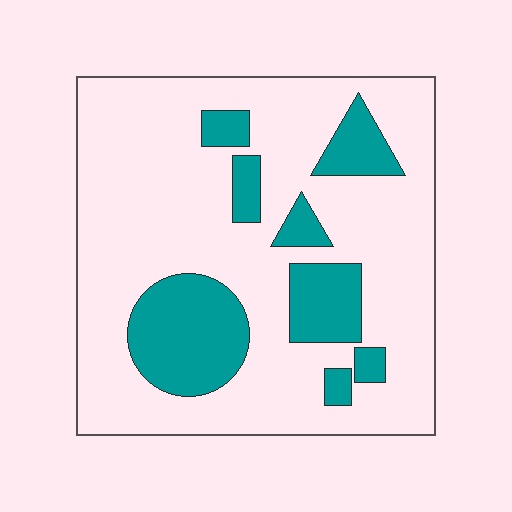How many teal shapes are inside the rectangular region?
8.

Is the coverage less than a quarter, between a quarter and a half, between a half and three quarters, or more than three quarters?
Less than a quarter.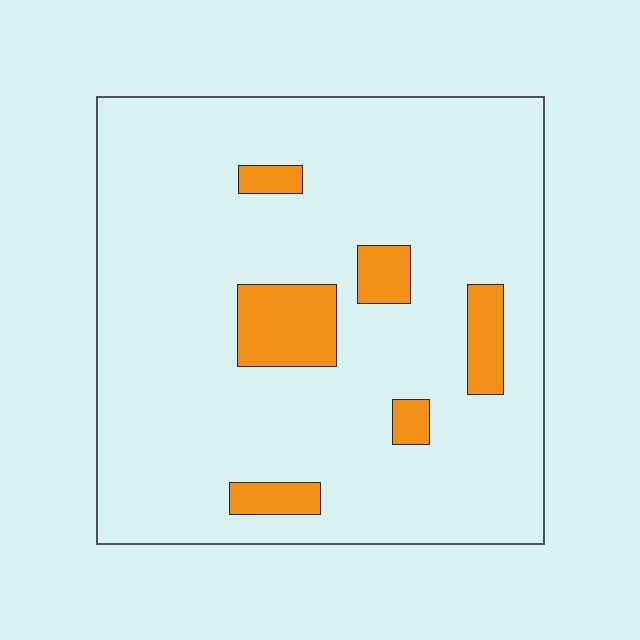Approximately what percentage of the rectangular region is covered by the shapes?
Approximately 10%.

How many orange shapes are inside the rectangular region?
6.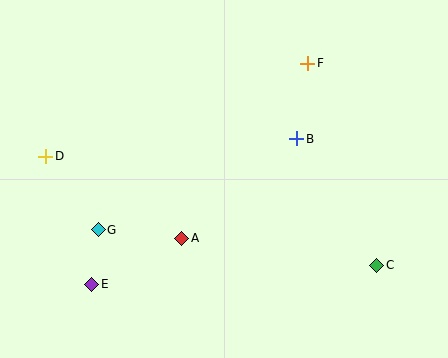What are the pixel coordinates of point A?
Point A is at (182, 238).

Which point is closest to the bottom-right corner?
Point C is closest to the bottom-right corner.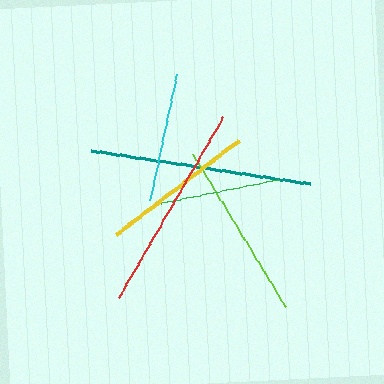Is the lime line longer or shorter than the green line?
The lime line is longer than the green line.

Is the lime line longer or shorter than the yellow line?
The lime line is longer than the yellow line.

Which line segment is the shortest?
The green line is the shortest at approximately 121 pixels.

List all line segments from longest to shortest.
From longest to shortest: teal, red, lime, yellow, cyan, green.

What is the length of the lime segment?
The lime segment is approximately 179 pixels long.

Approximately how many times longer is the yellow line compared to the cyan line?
The yellow line is approximately 1.2 times the length of the cyan line.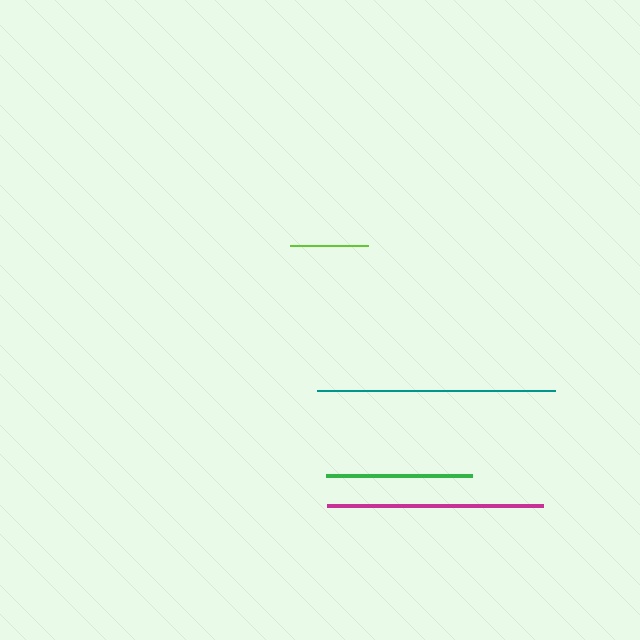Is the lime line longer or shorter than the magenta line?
The magenta line is longer than the lime line.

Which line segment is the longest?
The teal line is the longest at approximately 237 pixels.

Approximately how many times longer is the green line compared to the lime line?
The green line is approximately 1.9 times the length of the lime line.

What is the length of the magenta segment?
The magenta segment is approximately 216 pixels long.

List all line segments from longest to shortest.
From longest to shortest: teal, magenta, green, lime.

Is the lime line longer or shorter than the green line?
The green line is longer than the lime line.